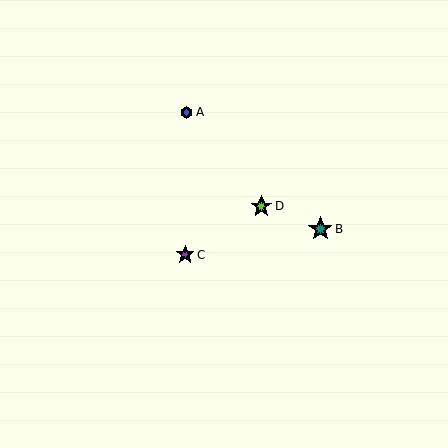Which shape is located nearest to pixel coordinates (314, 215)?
The teal star (labeled B) at (320, 229) is nearest to that location.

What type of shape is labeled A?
Shape A is a blue hexagon.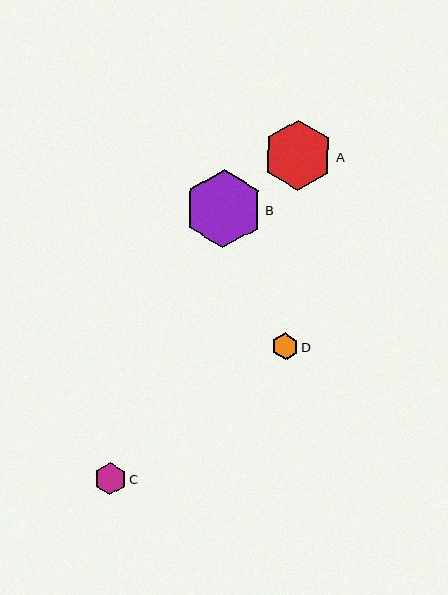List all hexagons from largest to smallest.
From largest to smallest: B, A, C, D.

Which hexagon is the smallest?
Hexagon D is the smallest with a size of approximately 27 pixels.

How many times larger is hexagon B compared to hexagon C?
Hexagon B is approximately 2.4 times the size of hexagon C.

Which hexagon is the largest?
Hexagon B is the largest with a size of approximately 78 pixels.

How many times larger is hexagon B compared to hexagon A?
Hexagon B is approximately 1.1 times the size of hexagon A.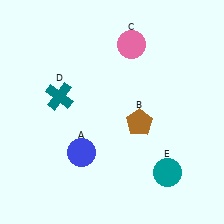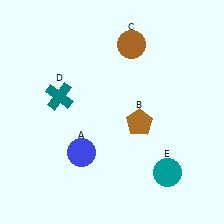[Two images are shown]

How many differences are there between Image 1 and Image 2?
There is 1 difference between the two images.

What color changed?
The circle (C) changed from pink in Image 1 to brown in Image 2.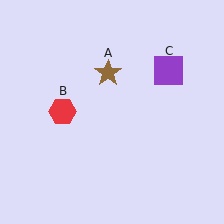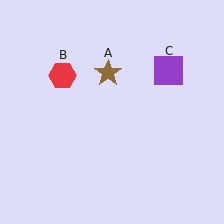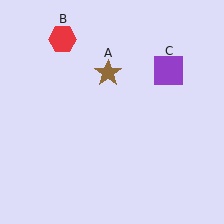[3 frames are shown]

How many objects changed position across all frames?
1 object changed position: red hexagon (object B).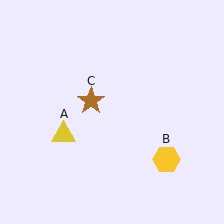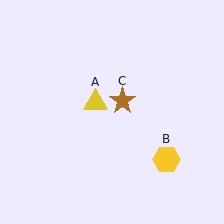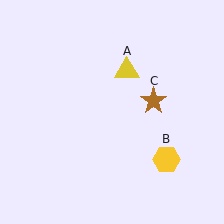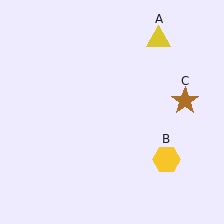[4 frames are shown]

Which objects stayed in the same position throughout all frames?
Yellow hexagon (object B) remained stationary.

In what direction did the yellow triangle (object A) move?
The yellow triangle (object A) moved up and to the right.